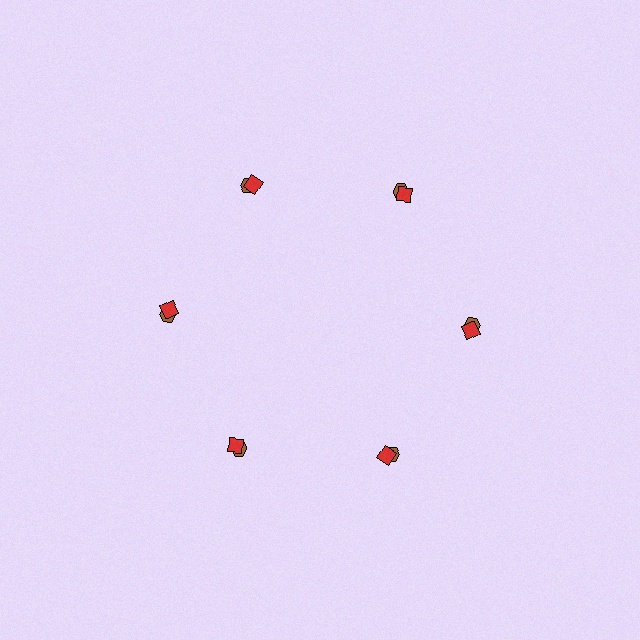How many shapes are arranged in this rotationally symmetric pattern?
There are 12 shapes, arranged in 6 groups of 2.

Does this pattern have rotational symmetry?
Yes, this pattern has 6-fold rotational symmetry. It looks the same after rotating 60 degrees around the center.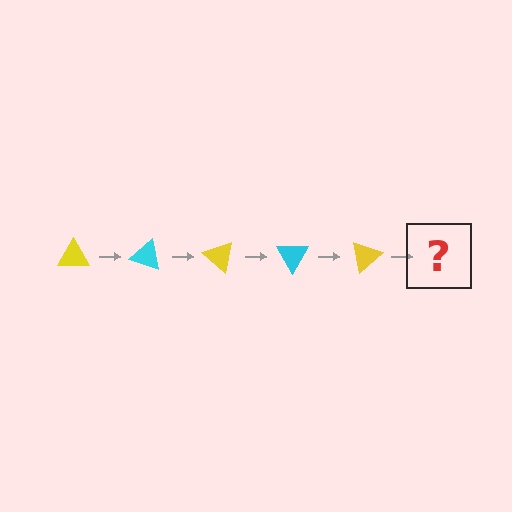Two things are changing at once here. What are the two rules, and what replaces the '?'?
The two rules are that it rotates 20 degrees each step and the color cycles through yellow and cyan. The '?' should be a cyan triangle, rotated 100 degrees from the start.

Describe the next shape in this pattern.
It should be a cyan triangle, rotated 100 degrees from the start.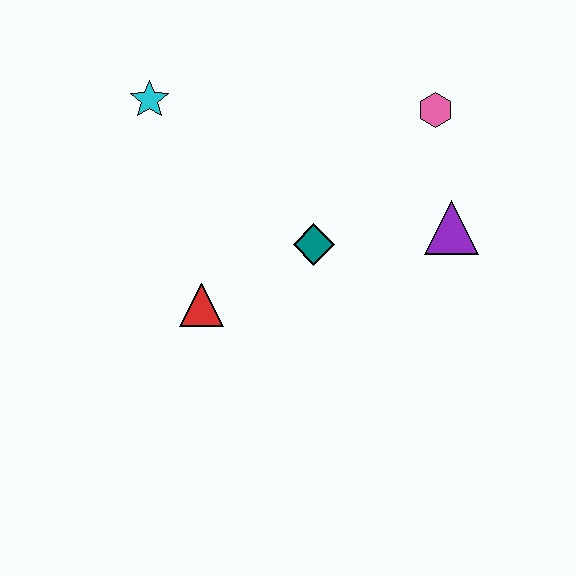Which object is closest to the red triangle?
The teal diamond is closest to the red triangle.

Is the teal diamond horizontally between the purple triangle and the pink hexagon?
No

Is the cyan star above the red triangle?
Yes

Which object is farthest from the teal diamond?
The cyan star is farthest from the teal diamond.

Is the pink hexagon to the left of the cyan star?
No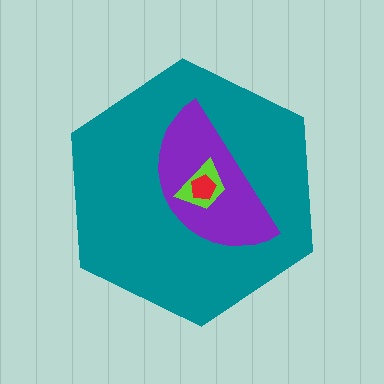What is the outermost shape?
The teal hexagon.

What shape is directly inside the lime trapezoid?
The red pentagon.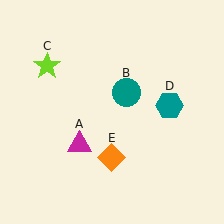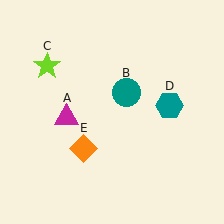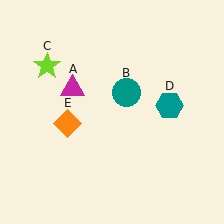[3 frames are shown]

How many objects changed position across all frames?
2 objects changed position: magenta triangle (object A), orange diamond (object E).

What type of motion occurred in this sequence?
The magenta triangle (object A), orange diamond (object E) rotated clockwise around the center of the scene.